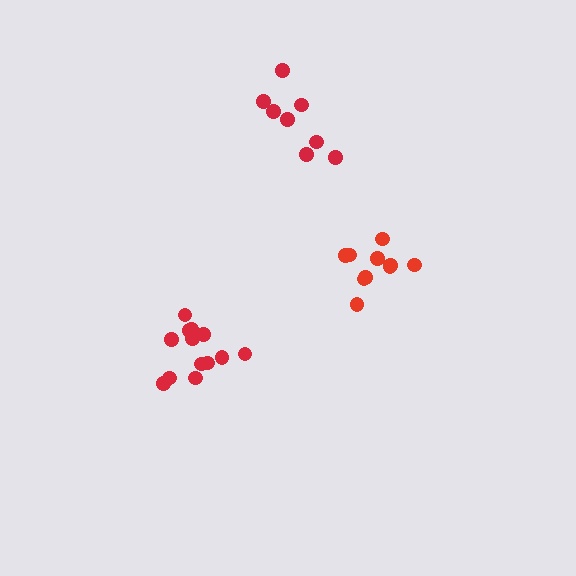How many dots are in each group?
Group 1: 10 dots, Group 2: 8 dots, Group 3: 13 dots (31 total).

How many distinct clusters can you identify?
There are 3 distinct clusters.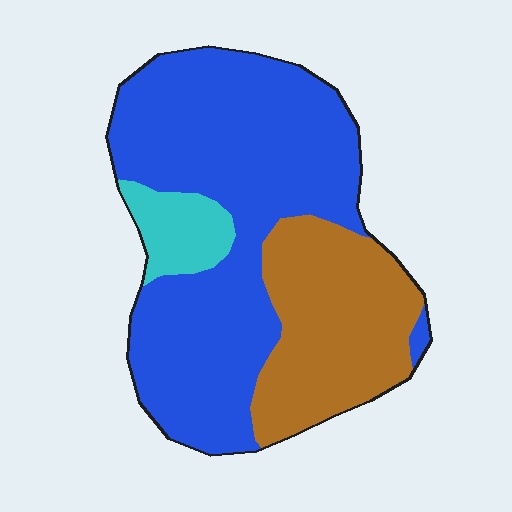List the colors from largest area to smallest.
From largest to smallest: blue, brown, cyan.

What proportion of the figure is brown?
Brown takes up about one quarter (1/4) of the figure.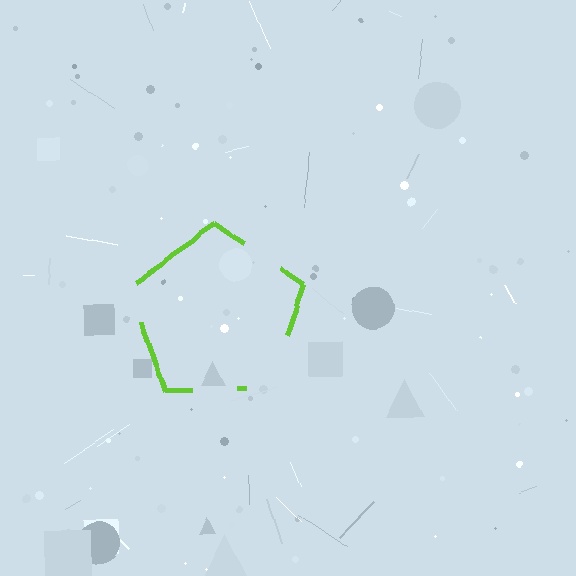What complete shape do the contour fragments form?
The contour fragments form a pentagon.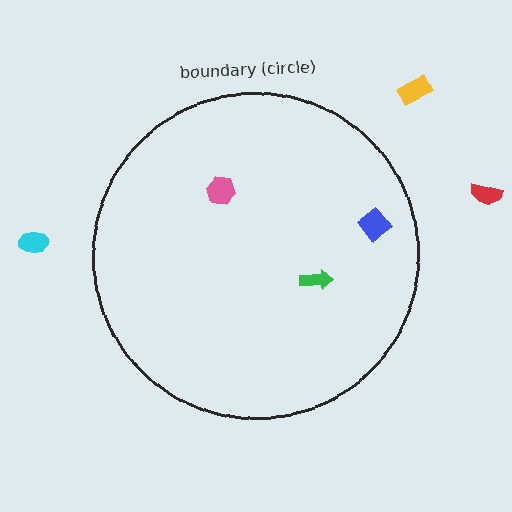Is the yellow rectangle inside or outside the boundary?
Outside.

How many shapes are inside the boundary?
3 inside, 3 outside.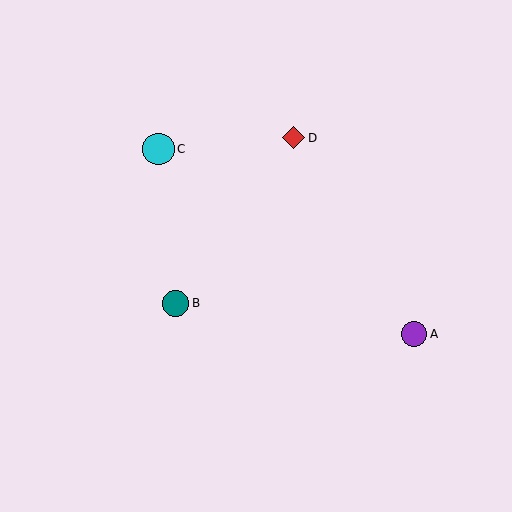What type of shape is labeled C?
Shape C is a cyan circle.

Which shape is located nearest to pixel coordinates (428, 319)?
The purple circle (labeled A) at (414, 334) is nearest to that location.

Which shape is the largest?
The cyan circle (labeled C) is the largest.